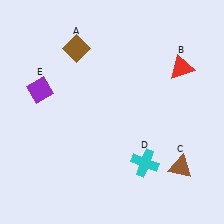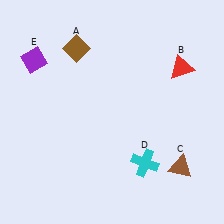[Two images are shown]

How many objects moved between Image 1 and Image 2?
1 object moved between the two images.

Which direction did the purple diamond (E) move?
The purple diamond (E) moved up.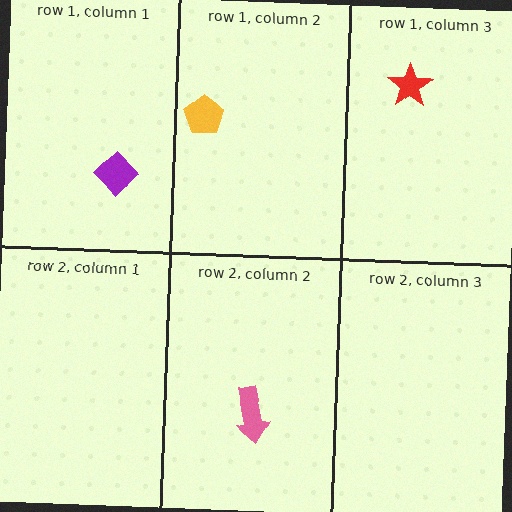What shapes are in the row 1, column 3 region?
The red star.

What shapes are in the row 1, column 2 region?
The yellow pentagon.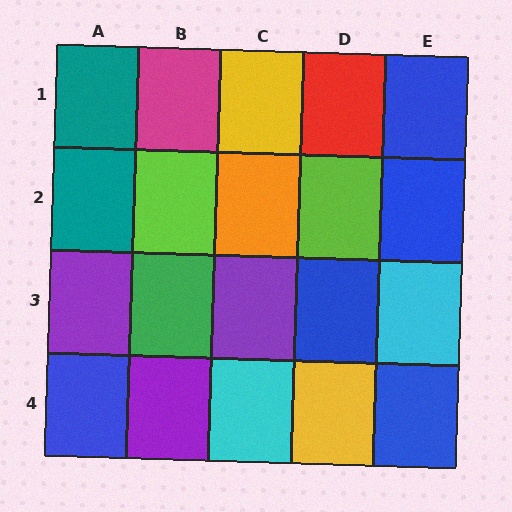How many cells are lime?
2 cells are lime.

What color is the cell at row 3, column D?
Blue.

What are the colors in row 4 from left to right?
Blue, purple, cyan, yellow, blue.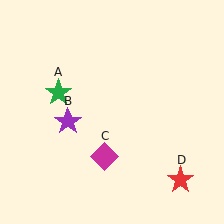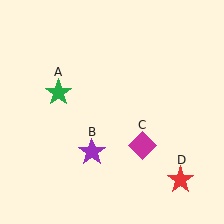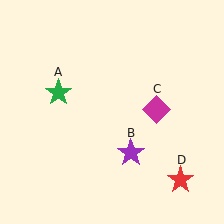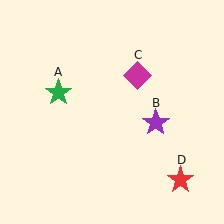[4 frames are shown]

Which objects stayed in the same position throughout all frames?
Green star (object A) and red star (object D) remained stationary.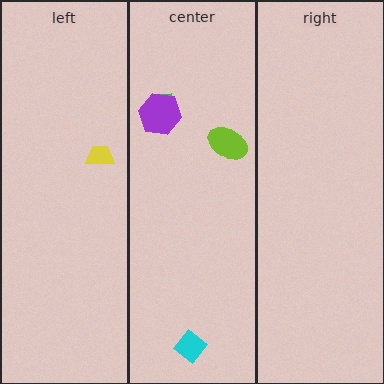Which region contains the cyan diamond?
The center region.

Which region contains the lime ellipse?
The center region.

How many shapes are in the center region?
4.